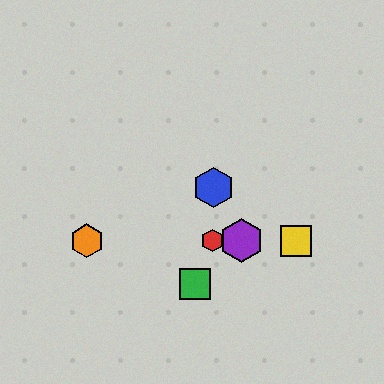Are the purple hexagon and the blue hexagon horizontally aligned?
No, the purple hexagon is at y≈241 and the blue hexagon is at y≈188.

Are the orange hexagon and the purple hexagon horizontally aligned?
Yes, both are at y≈241.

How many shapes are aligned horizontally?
4 shapes (the red hexagon, the yellow square, the purple hexagon, the orange hexagon) are aligned horizontally.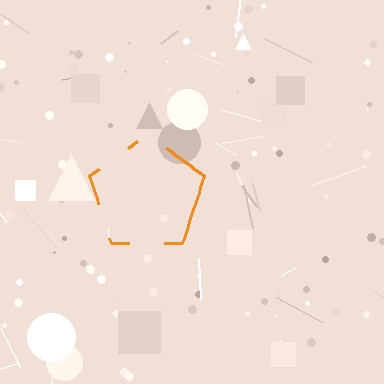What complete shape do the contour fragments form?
The contour fragments form a pentagon.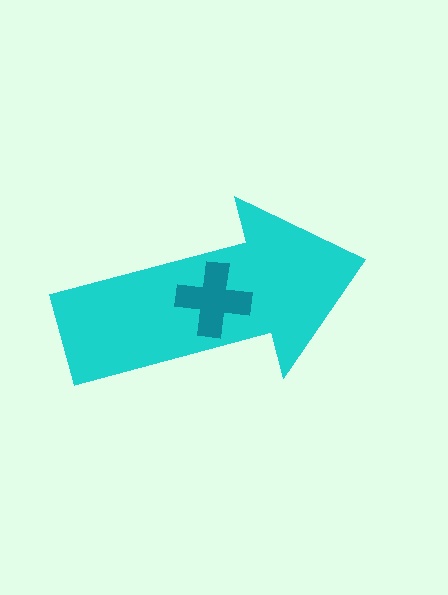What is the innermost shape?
The teal cross.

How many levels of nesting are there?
2.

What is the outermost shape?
The cyan arrow.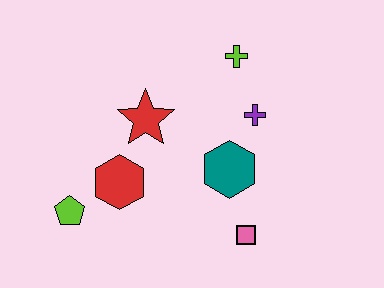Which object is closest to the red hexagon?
The lime pentagon is closest to the red hexagon.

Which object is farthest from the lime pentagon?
The lime cross is farthest from the lime pentagon.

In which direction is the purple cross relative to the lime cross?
The purple cross is below the lime cross.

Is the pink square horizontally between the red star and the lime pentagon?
No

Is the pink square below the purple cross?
Yes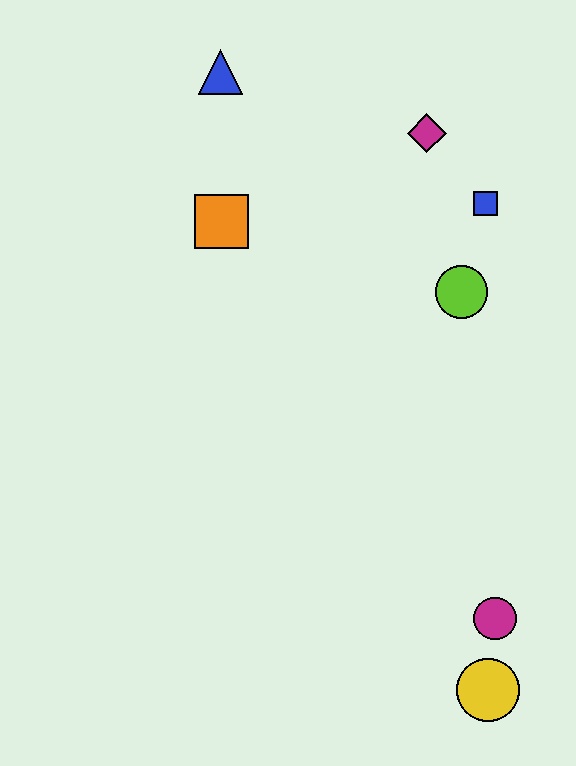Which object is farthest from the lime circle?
The yellow circle is farthest from the lime circle.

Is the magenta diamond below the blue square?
No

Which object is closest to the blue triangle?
The orange square is closest to the blue triangle.